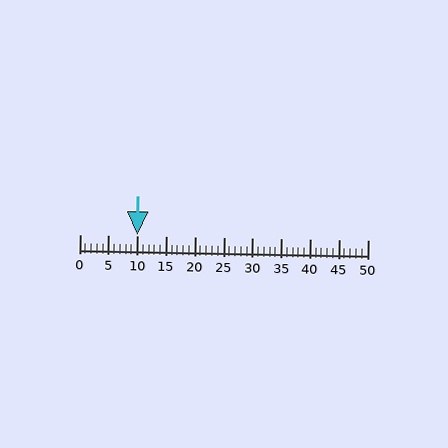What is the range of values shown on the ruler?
The ruler shows values from 0 to 50.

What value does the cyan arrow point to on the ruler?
The cyan arrow points to approximately 10.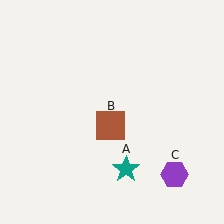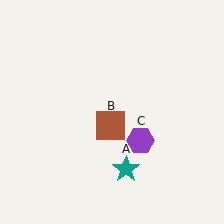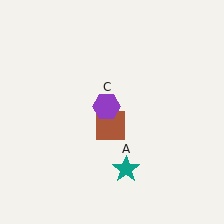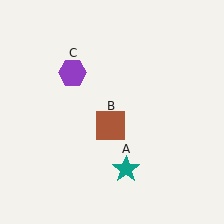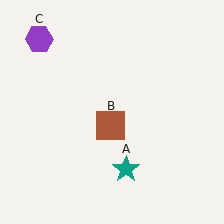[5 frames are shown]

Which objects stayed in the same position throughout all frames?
Teal star (object A) and brown square (object B) remained stationary.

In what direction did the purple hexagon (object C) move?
The purple hexagon (object C) moved up and to the left.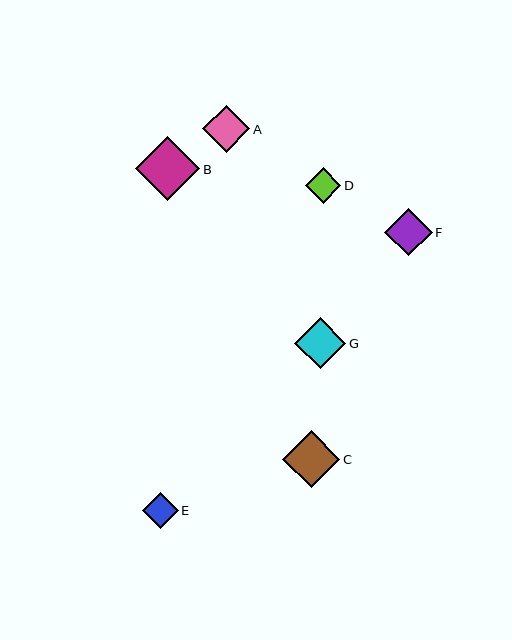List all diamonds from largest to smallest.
From largest to smallest: B, C, G, F, A, E, D.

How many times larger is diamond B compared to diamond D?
Diamond B is approximately 1.8 times the size of diamond D.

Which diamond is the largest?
Diamond B is the largest with a size of approximately 64 pixels.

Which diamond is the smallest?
Diamond D is the smallest with a size of approximately 36 pixels.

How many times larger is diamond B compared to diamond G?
Diamond B is approximately 1.3 times the size of diamond G.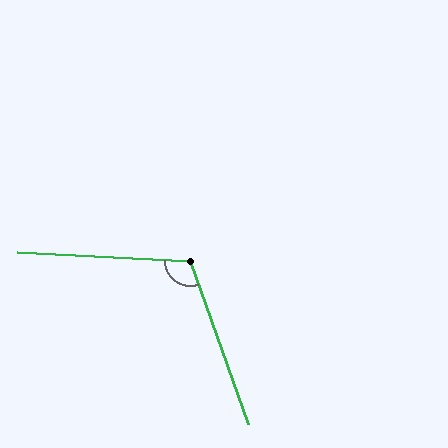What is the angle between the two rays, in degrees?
Approximately 113 degrees.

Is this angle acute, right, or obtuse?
It is obtuse.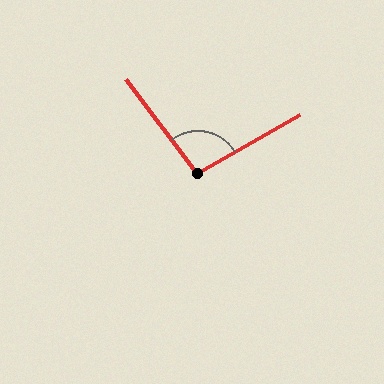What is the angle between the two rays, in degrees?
Approximately 97 degrees.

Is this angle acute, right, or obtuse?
It is obtuse.